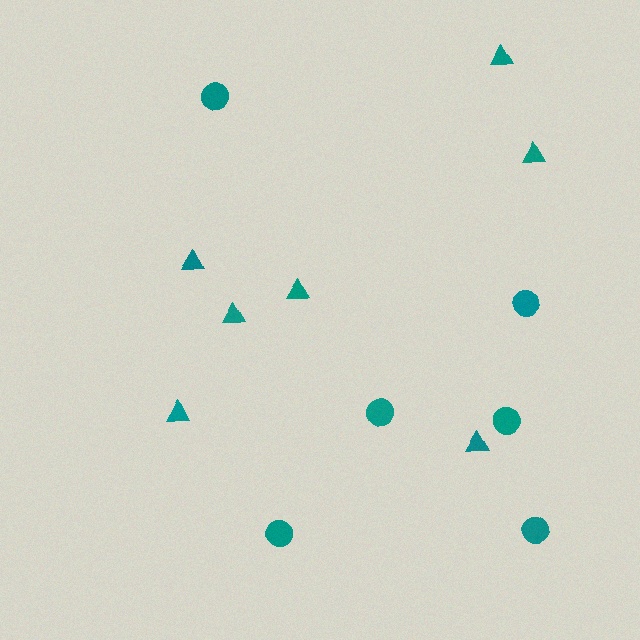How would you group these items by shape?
There are 2 groups: one group of triangles (7) and one group of circles (6).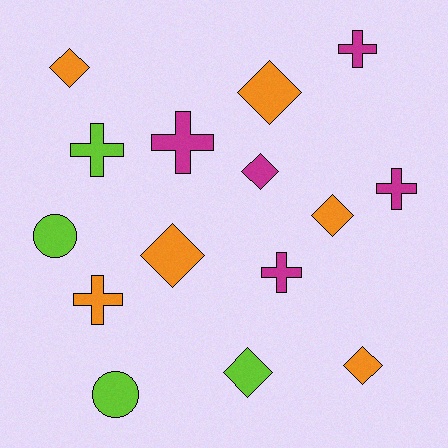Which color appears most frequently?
Orange, with 6 objects.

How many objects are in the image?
There are 15 objects.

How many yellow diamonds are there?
There are no yellow diamonds.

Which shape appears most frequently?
Diamond, with 7 objects.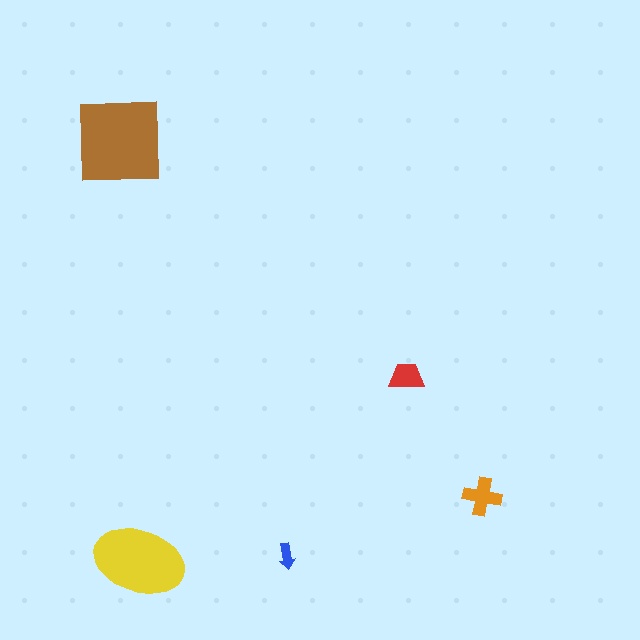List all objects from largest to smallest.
The brown square, the yellow ellipse, the orange cross, the red trapezoid, the blue arrow.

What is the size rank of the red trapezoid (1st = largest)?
4th.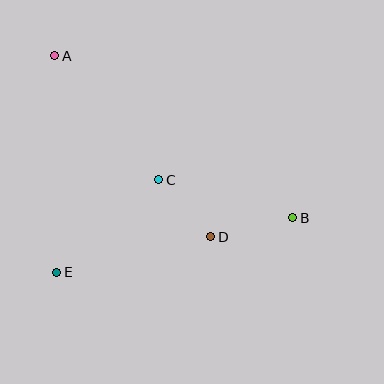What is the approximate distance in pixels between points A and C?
The distance between A and C is approximately 162 pixels.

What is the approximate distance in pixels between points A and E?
The distance between A and E is approximately 216 pixels.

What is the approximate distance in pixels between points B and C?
The distance between B and C is approximately 139 pixels.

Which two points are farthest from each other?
Points A and B are farthest from each other.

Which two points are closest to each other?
Points C and D are closest to each other.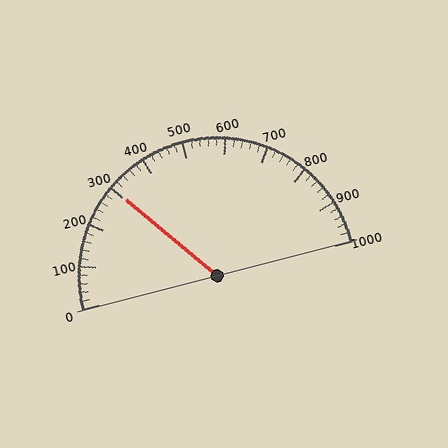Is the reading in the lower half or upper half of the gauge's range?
The reading is in the lower half of the range (0 to 1000).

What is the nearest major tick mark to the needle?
The nearest major tick mark is 300.